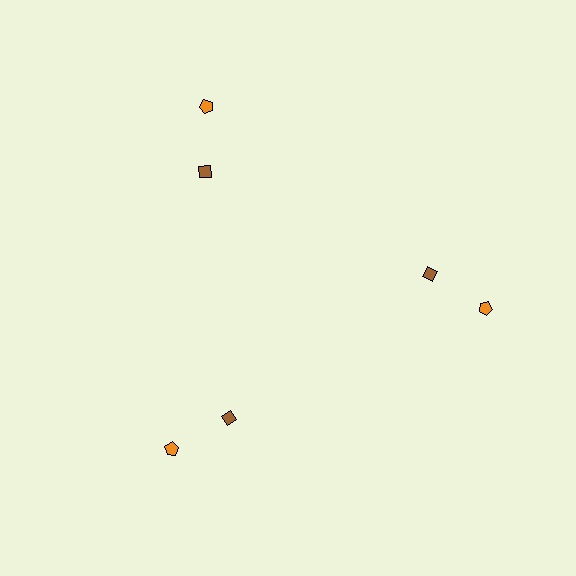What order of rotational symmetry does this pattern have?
This pattern has 3-fold rotational symmetry.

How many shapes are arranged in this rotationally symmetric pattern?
There are 6 shapes, arranged in 3 groups of 2.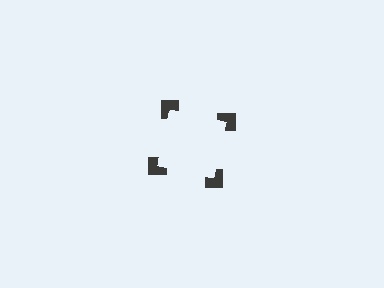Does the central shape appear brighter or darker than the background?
It typically appears slightly brighter than the background, even though no actual brightness change is drawn.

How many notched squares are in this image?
There are 4 — one at each vertex of the illusory square.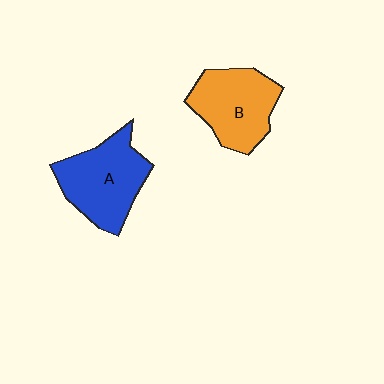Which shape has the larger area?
Shape A (blue).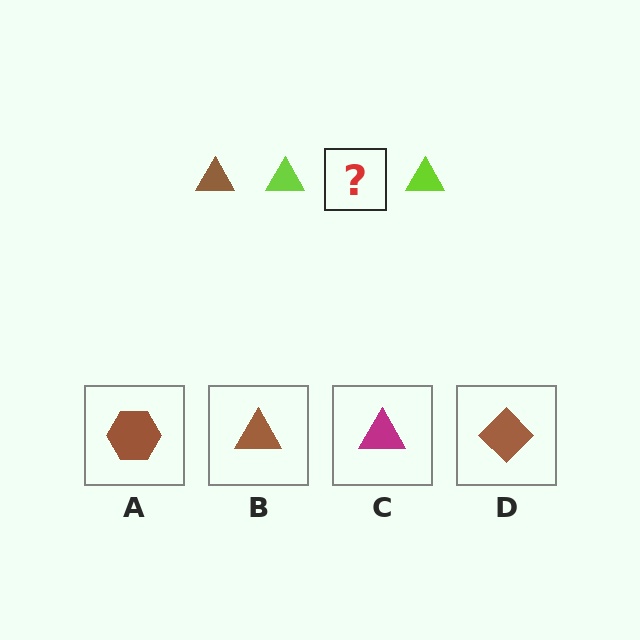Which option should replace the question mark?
Option B.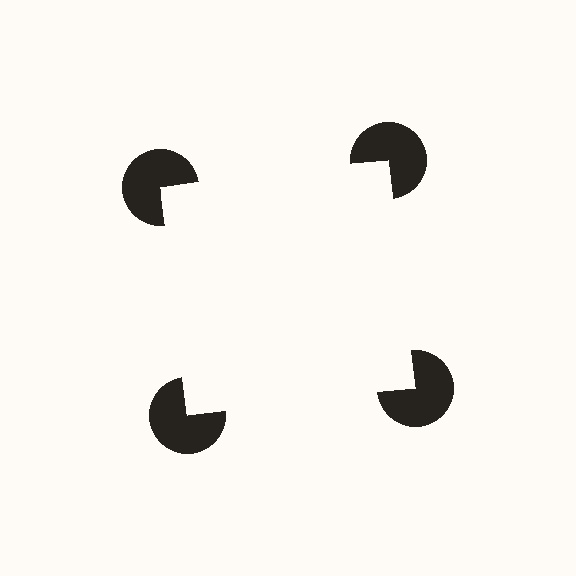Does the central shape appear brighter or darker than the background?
It typically appears slightly brighter than the background, even though no actual brightness change is drawn.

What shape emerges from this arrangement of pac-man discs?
An illusory square — its edges are inferred from the aligned wedge cuts in the pac-man discs, not physically drawn.